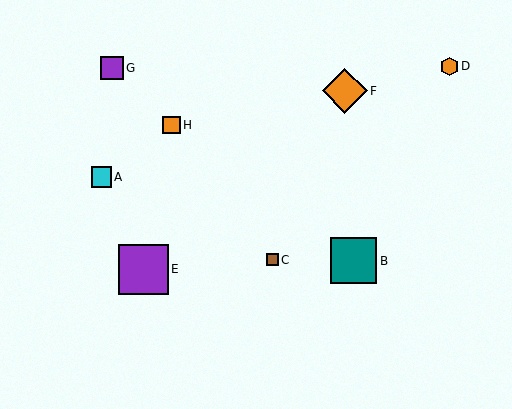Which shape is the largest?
The purple square (labeled E) is the largest.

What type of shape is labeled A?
Shape A is a cyan square.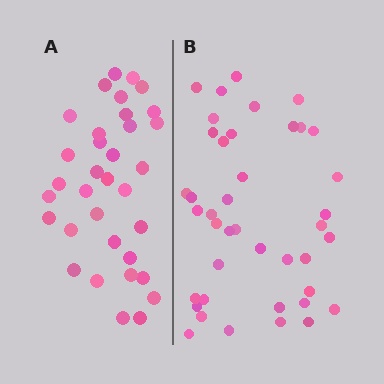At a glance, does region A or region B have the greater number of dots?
Region B (the right region) has more dots.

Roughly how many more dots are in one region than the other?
Region B has roughly 8 or so more dots than region A.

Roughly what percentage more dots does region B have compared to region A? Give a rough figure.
About 20% more.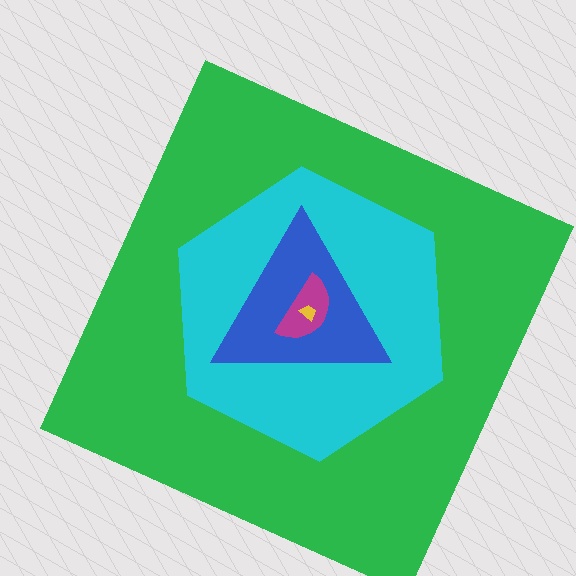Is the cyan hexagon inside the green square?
Yes.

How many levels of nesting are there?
5.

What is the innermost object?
The yellow trapezoid.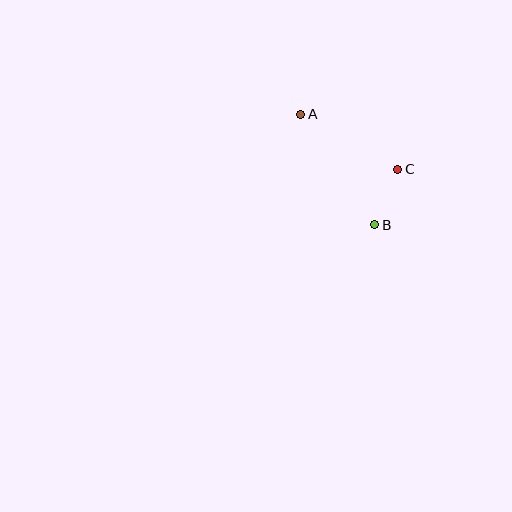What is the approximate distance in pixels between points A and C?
The distance between A and C is approximately 112 pixels.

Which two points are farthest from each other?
Points A and B are farthest from each other.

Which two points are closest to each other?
Points B and C are closest to each other.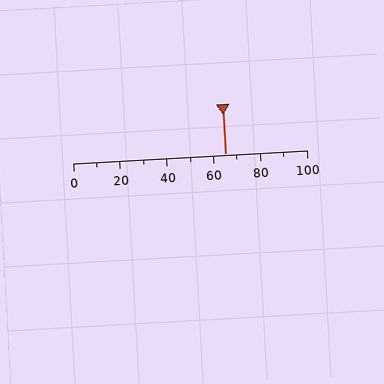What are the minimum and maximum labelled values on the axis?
The axis runs from 0 to 100.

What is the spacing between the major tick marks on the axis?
The major ticks are spaced 20 apart.